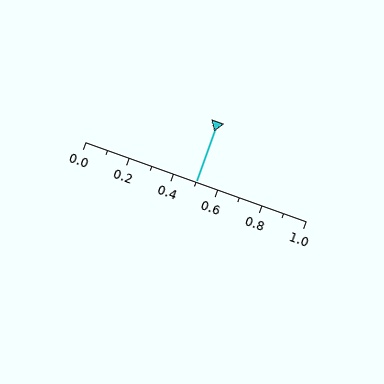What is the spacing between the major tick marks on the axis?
The major ticks are spaced 0.2 apart.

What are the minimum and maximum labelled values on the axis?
The axis runs from 0.0 to 1.0.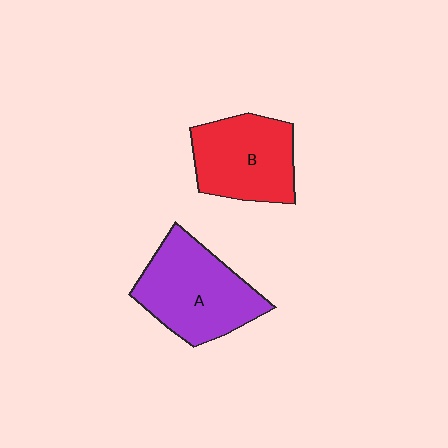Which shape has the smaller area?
Shape B (red).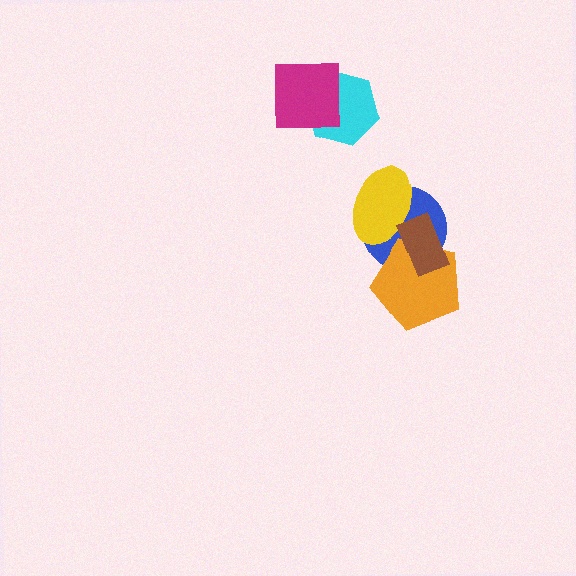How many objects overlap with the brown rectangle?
3 objects overlap with the brown rectangle.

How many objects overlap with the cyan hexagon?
1 object overlaps with the cyan hexagon.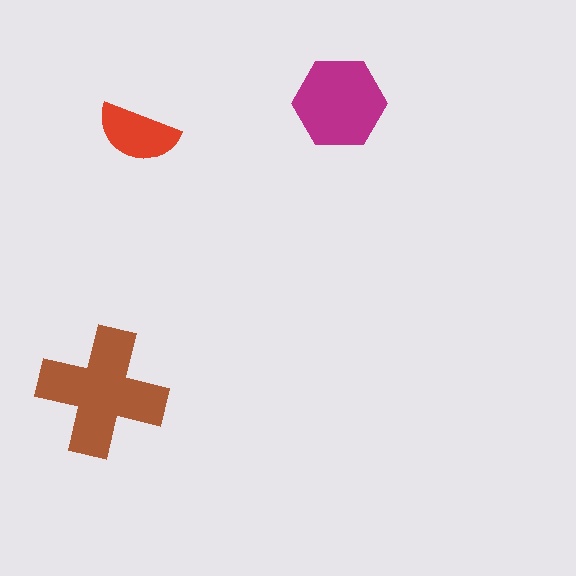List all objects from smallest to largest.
The red semicircle, the magenta hexagon, the brown cross.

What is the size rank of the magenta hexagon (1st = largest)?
2nd.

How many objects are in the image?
There are 3 objects in the image.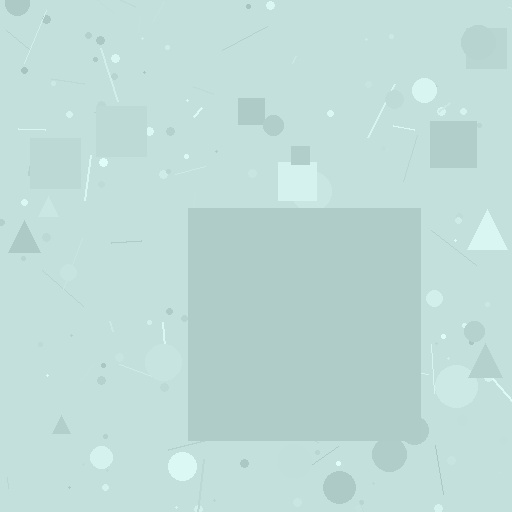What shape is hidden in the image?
A square is hidden in the image.